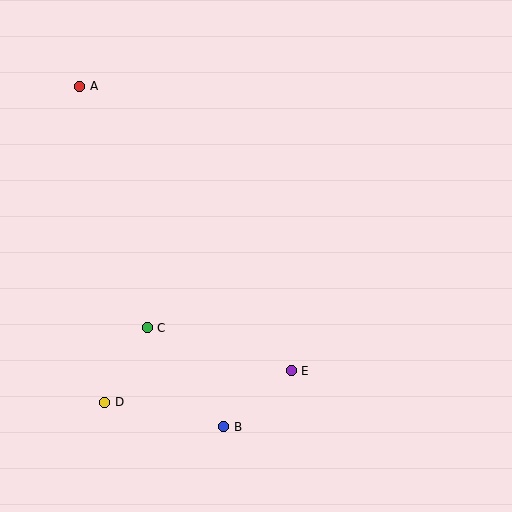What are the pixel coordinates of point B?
Point B is at (224, 427).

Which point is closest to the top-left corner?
Point A is closest to the top-left corner.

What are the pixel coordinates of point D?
Point D is at (105, 402).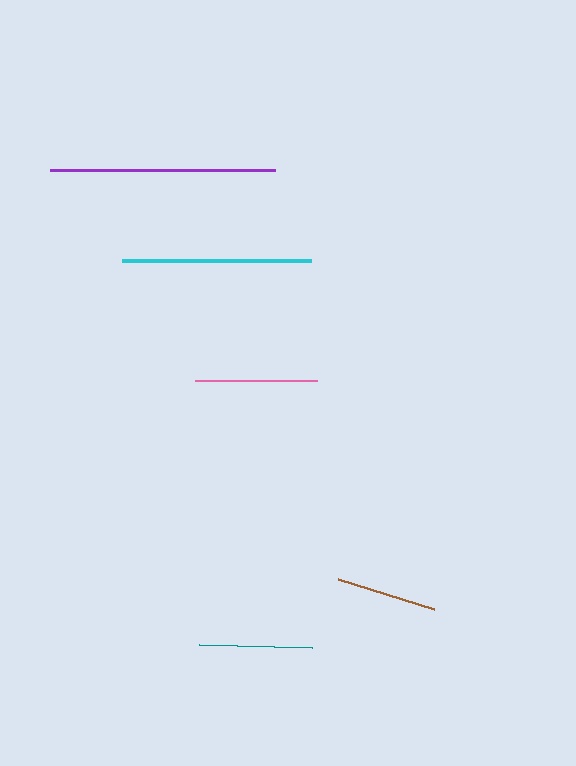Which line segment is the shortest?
The brown line is the shortest at approximately 100 pixels.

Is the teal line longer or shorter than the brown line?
The teal line is longer than the brown line.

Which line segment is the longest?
The purple line is the longest at approximately 225 pixels.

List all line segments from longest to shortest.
From longest to shortest: purple, cyan, pink, teal, brown.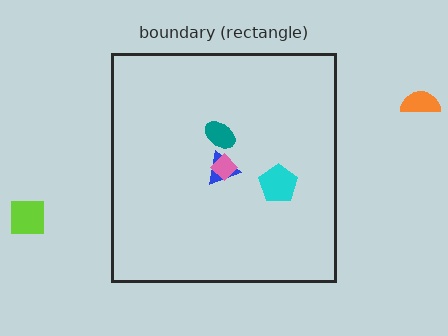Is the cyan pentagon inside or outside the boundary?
Inside.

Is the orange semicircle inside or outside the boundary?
Outside.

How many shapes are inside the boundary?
4 inside, 2 outside.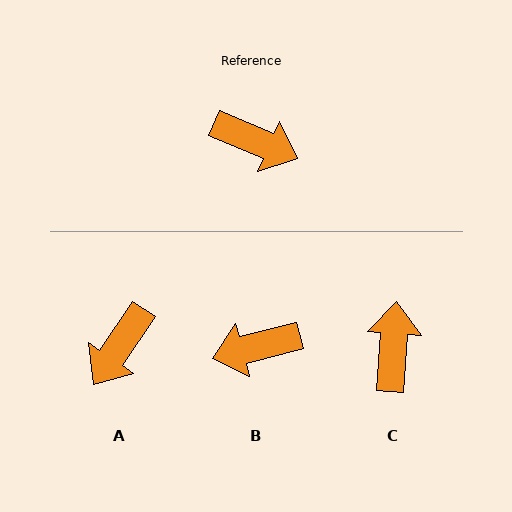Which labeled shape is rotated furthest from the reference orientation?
B, about 142 degrees away.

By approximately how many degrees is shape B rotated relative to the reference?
Approximately 142 degrees clockwise.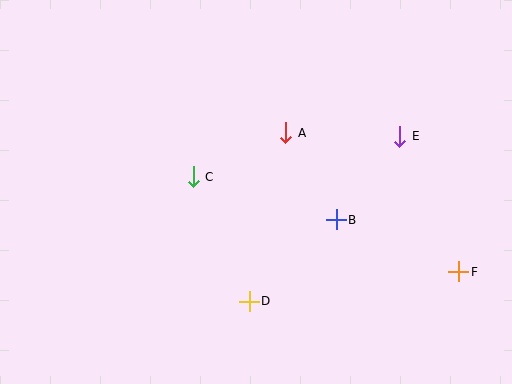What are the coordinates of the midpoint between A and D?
The midpoint between A and D is at (268, 217).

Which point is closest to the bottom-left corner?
Point D is closest to the bottom-left corner.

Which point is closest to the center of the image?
Point C at (193, 177) is closest to the center.